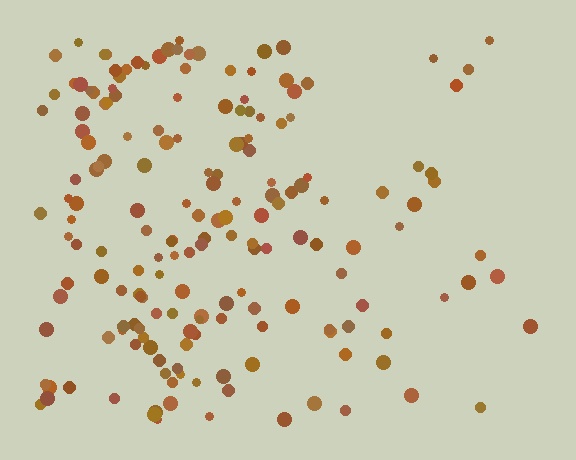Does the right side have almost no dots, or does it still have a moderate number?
Still a moderate number, just noticeably fewer than the left.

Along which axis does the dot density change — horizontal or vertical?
Horizontal.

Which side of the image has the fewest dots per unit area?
The right.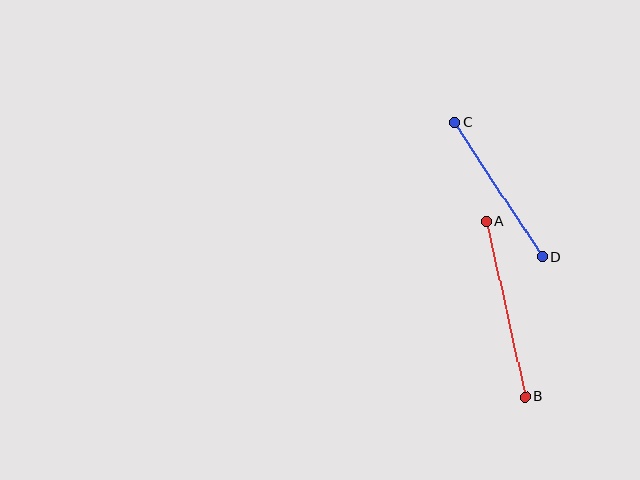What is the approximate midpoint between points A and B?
The midpoint is at approximately (506, 309) pixels.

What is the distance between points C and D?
The distance is approximately 161 pixels.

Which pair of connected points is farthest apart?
Points A and B are farthest apart.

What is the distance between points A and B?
The distance is approximately 180 pixels.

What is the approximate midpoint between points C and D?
The midpoint is at approximately (498, 190) pixels.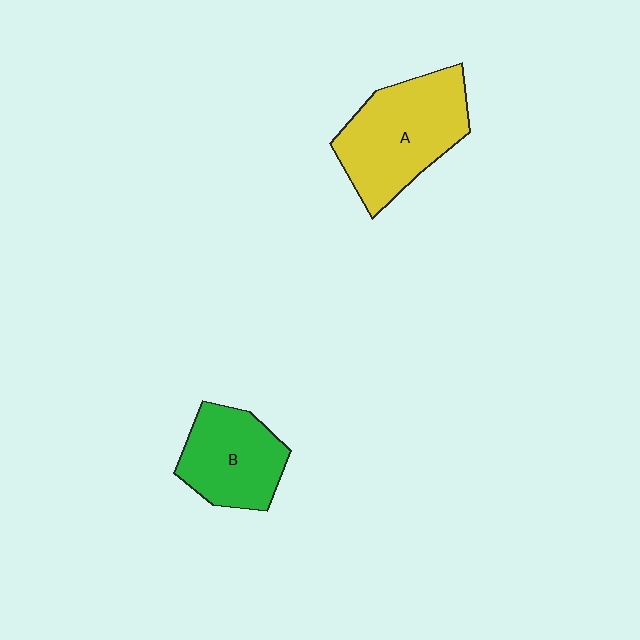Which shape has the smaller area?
Shape B (green).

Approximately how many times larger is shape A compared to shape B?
Approximately 1.4 times.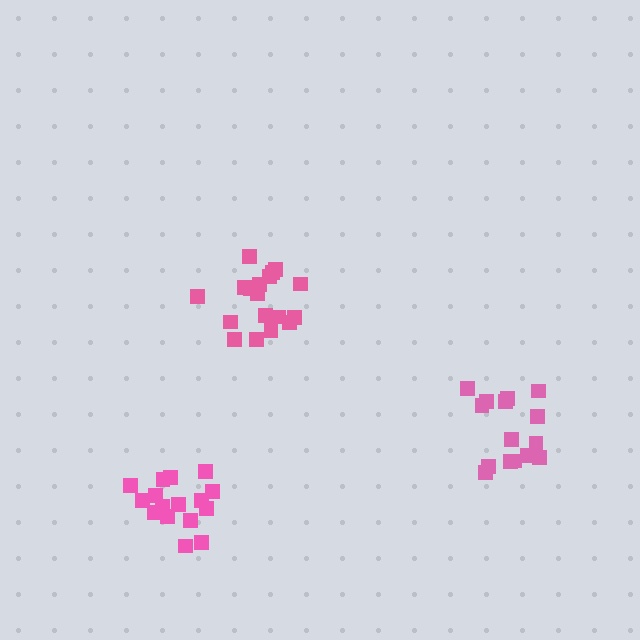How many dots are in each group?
Group 1: 16 dots, Group 2: 18 dots, Group 3: 15 dots (49 total).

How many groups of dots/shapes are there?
There are 3 groups.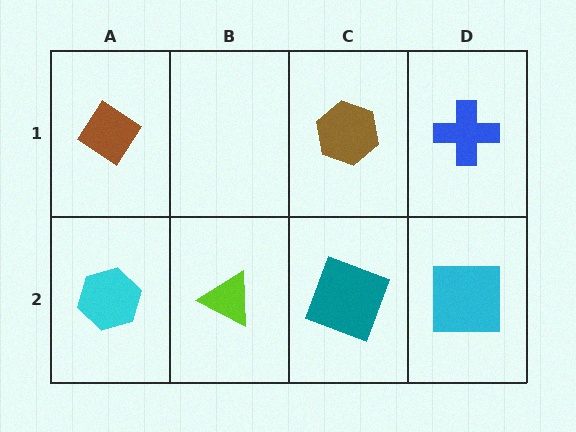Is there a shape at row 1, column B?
No, that cell is empty.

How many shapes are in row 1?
3 shapes.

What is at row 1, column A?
A brown diamond.